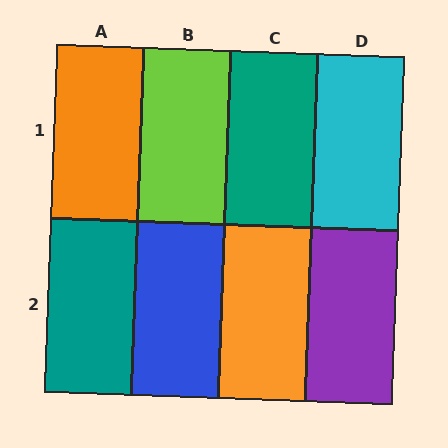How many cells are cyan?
1 cell is cyan.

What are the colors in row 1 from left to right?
Orange, lime, teal, cyan.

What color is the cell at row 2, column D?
Purple.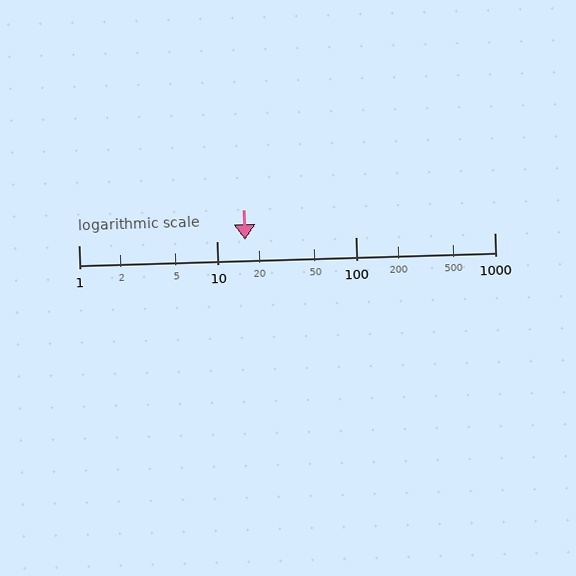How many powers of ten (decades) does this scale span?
The scale spans 3 decades, from 1 to 1000.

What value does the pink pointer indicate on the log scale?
The pointer indicates approximately 16.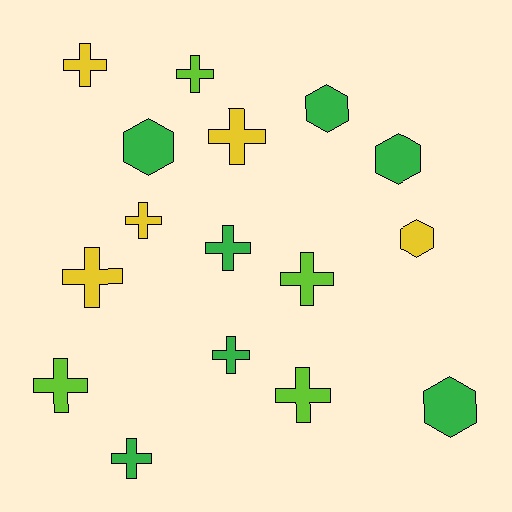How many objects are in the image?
There are 16 objects.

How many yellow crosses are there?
There are 4 yellow crosses.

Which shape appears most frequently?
Cross, with 11 objects.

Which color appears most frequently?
Green, with 7 objects.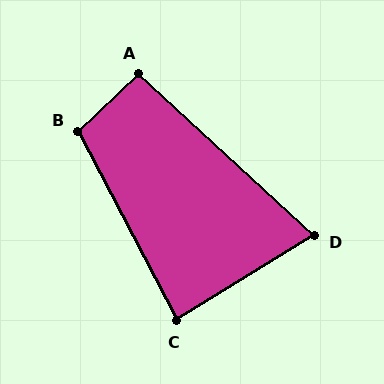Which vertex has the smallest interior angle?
D, at approximately 74 degrees.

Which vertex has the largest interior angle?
B, at approximately 106 degrees.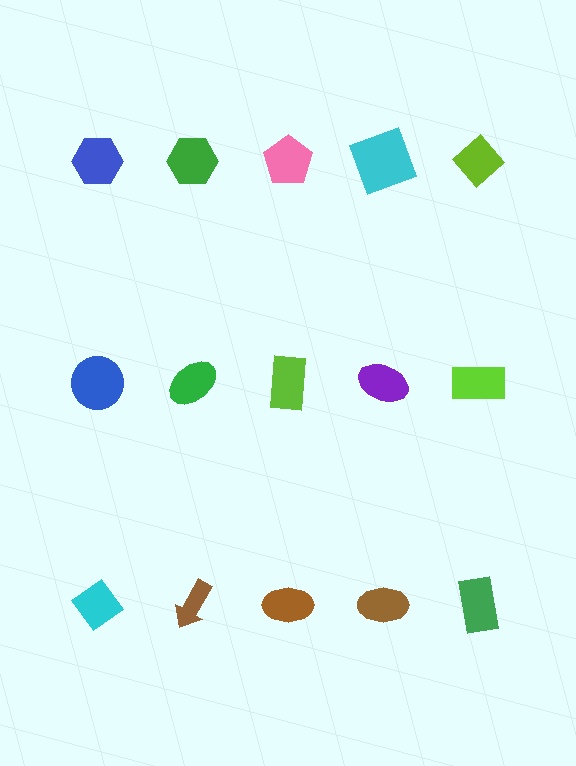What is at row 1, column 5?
A lime diamond.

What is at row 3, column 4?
A brown ellipse.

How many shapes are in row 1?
5 shapes.